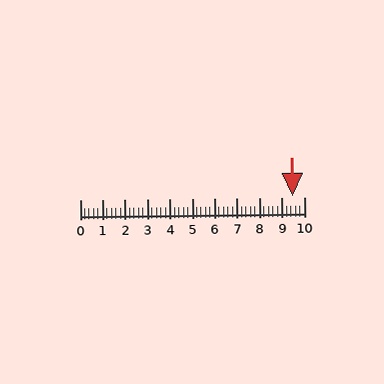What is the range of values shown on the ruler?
The ruler shows values from 0 to 10.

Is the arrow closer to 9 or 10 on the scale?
The arrow is closer to 10.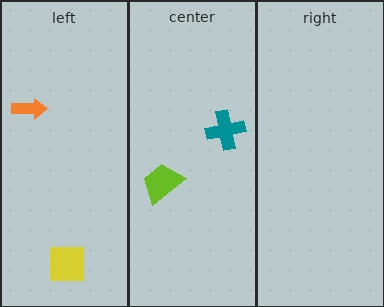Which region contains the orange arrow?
The left region.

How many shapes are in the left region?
2.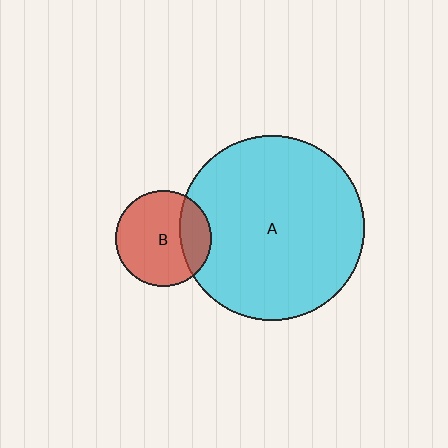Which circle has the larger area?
Circle A (cyan).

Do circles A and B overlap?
Yes.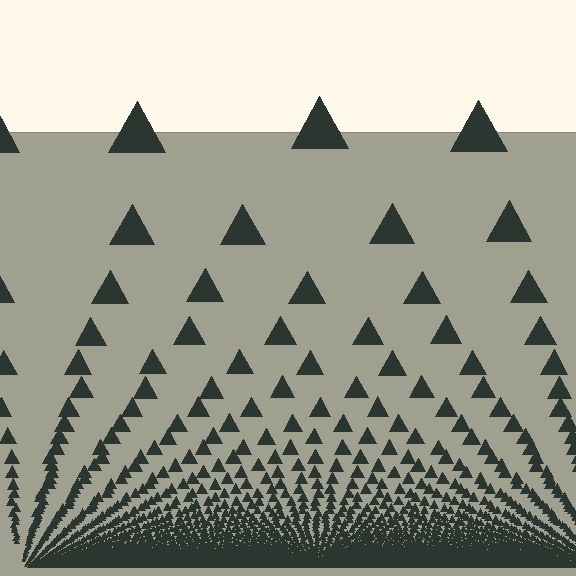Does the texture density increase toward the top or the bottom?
Density increases toward the bottom.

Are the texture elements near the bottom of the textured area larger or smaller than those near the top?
Smaller. The gradient is inverted — elements near the bottom are smaller and denser.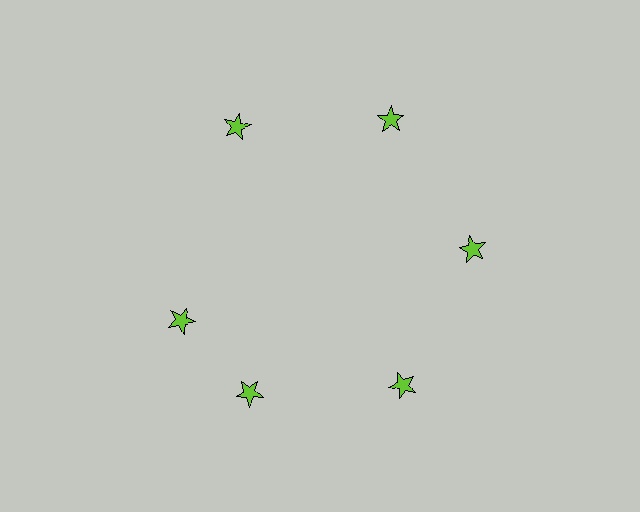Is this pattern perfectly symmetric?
No. The 6 lime stars are arranged in a ring, but one element near the 9 o'clock position is rotated out of alignment along the ring, breaking the 6-fold rotational symmetry.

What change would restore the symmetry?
The symmetry would be restored by rotating it back into even spacing with its neighbors so that all 6 stars sit at equal angles and equal distance from the center.